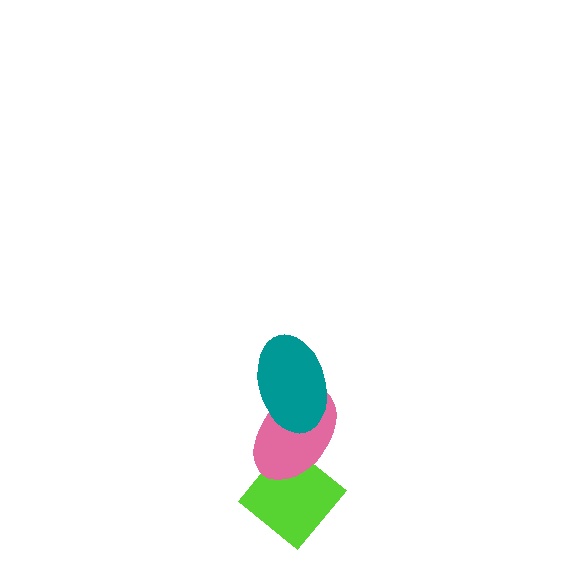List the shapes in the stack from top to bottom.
From top to bottom: the teal ellipse, the pink ellipse, the lime diamond.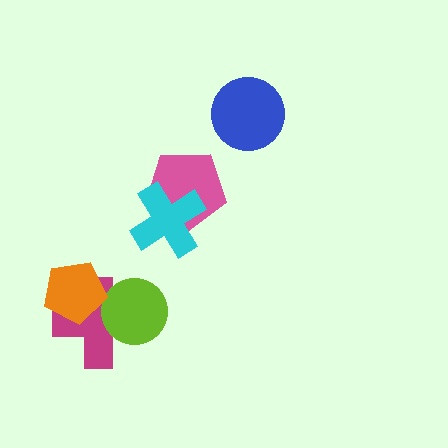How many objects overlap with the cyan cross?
1 object overlaps with the cyan cross.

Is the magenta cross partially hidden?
Yes, it is partially covered by another shape.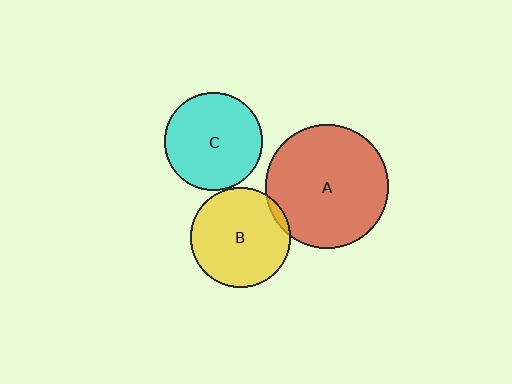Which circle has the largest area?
Circle A (red).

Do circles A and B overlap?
Yes.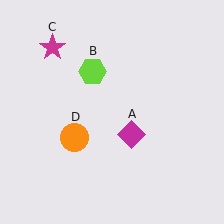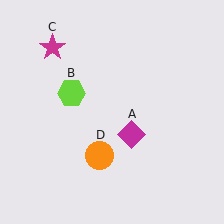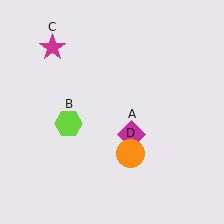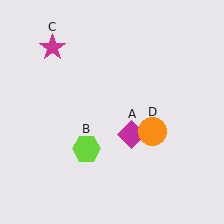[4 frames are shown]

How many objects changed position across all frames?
2 objects changed position: lime hexagon (object B), orange circle (object D).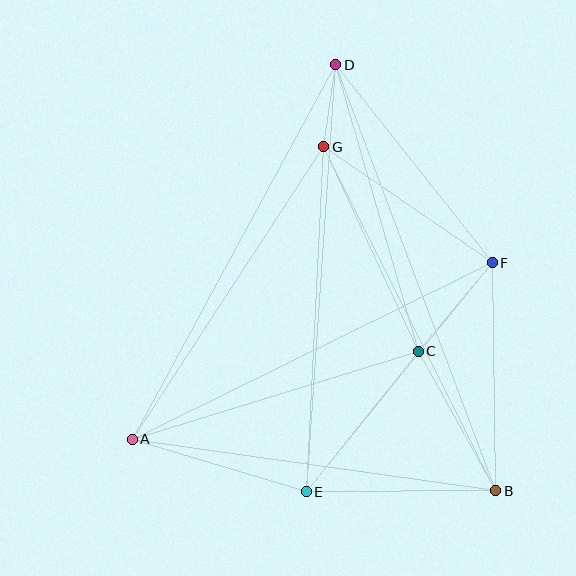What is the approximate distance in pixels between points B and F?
The distance between B and F is approximately 228 pixels.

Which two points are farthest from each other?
Points B and D are farthest from each other.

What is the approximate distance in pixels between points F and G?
The distance between F and G is approximately 205 pixels.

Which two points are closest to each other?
Points D and G are closest to each other.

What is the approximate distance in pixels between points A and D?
The distance between A and D is approximately 427 pixels.